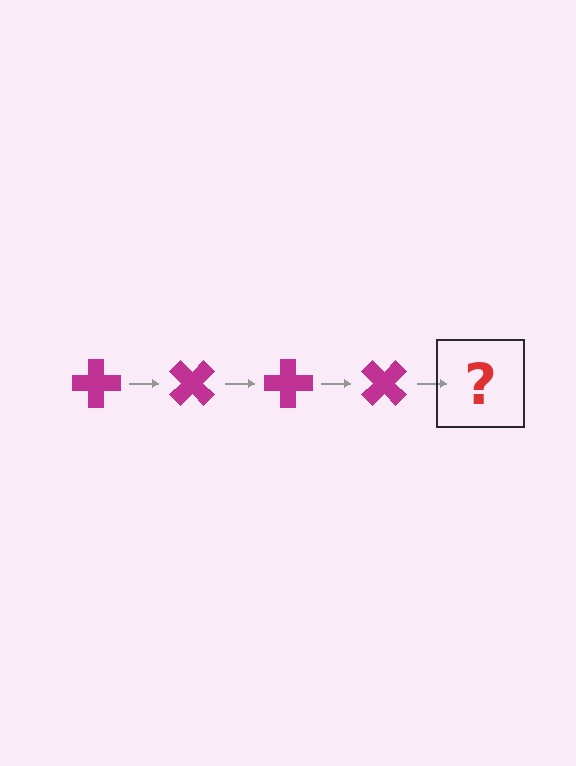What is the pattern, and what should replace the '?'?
The pattern is that the cross rotates 45 degrees each step. The '?' should be a magenta cross rotated 180 degrees.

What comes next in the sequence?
The next element should be a magenta cross rotated 180 degrees.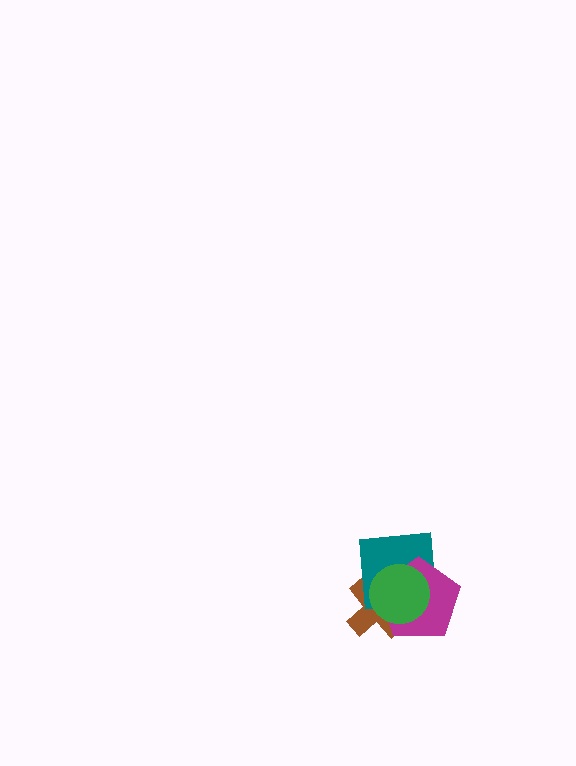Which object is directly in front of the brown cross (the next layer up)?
The teal square is directly in front of the brown cross.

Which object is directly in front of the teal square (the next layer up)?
The magenta pentagon is directly in front of the teal square.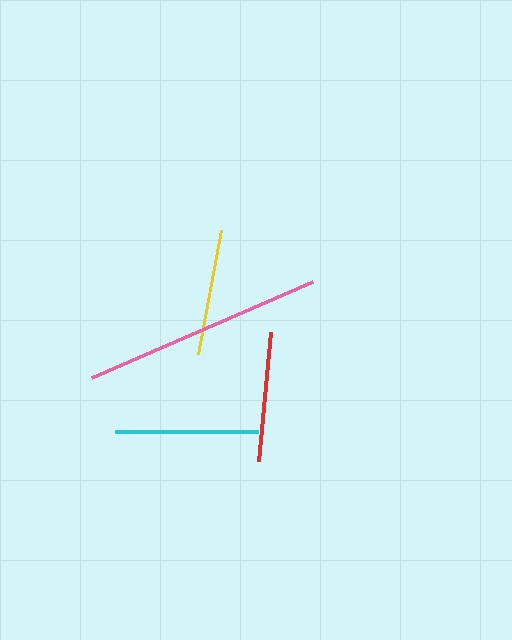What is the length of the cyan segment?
The cyan segment is approximately 143 pixels long.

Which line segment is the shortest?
The yellow line is the shortest at approximately 125 pixels.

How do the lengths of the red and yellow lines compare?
The red and yellow lines are approximately the same length.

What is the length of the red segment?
The red segment is approximately 129 pixels long.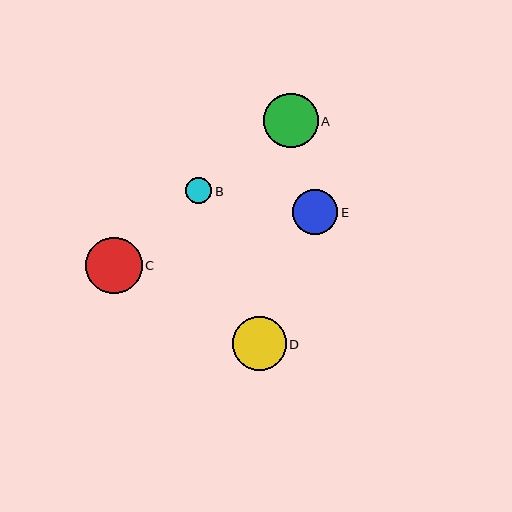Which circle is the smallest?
Circle B is the smallest with a size of approximately 26 pixels.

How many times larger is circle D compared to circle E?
Circle D is approximately 1.2 times the size of circle E.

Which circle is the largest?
Circle C is the largest with a size of approximately 56 pixels.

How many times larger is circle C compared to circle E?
Circle C is approximately 1.2 times the size of circle E.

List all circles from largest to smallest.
From largest to smallest: C, A, D, E, B.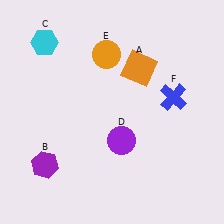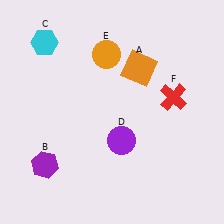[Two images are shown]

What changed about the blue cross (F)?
In Image 1, F is blue. In Image 2, it changed to red.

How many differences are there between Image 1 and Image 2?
There is 1 difference between the two images.